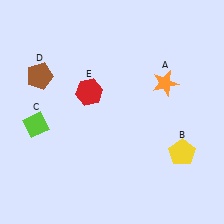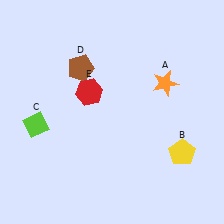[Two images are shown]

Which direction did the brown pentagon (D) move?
The brown pentagon (D) moved right.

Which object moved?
The brown pentagon (D) moved right.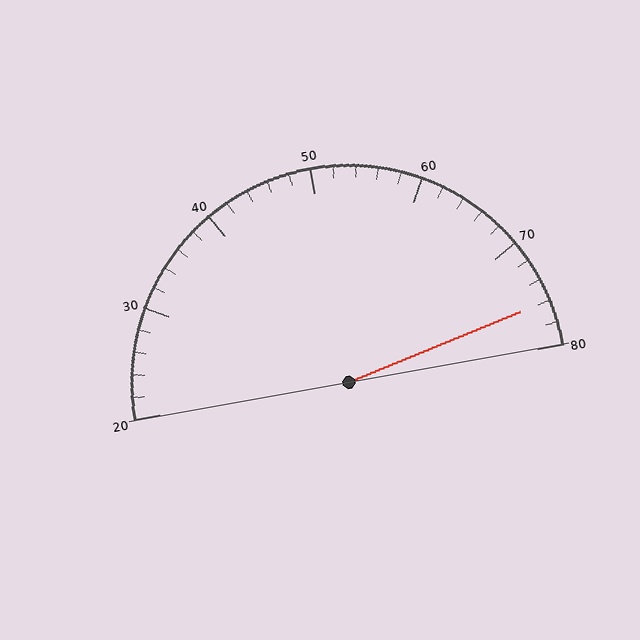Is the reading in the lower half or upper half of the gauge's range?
The reading is in the upper half of the range (20 to 80).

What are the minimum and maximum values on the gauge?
The gauge ranges from 20 to 80.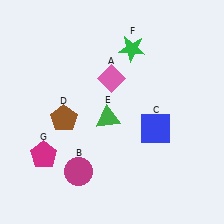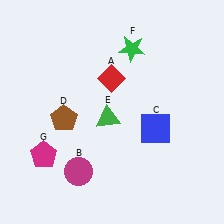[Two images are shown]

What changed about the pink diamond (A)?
In Image 1, A is pink. In Image 2, it changed to red.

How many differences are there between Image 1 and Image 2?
There is 1 difference between the two images.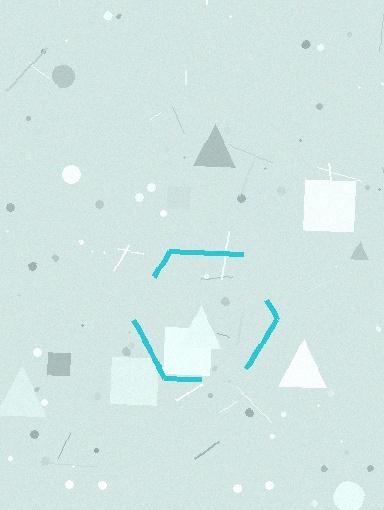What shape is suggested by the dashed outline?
The dashed outline suggests a hexagon.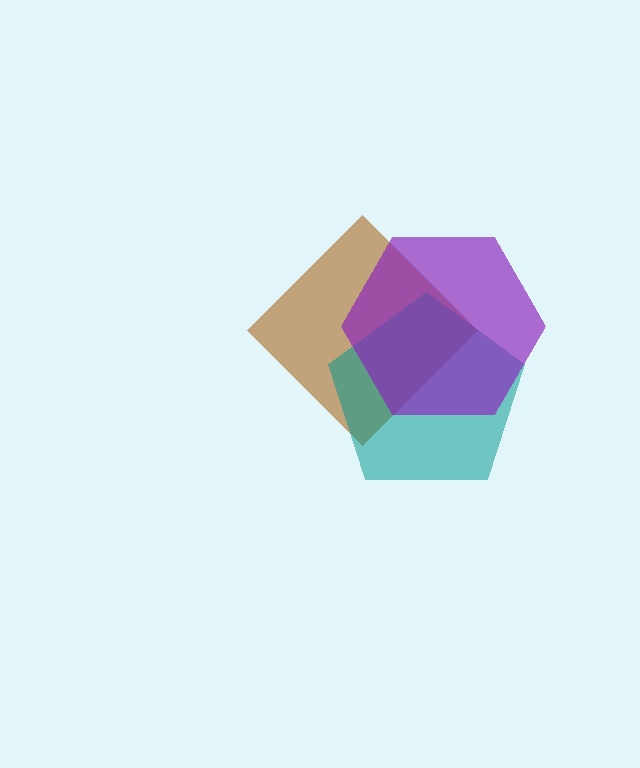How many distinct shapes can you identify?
There are 3 distinct shapes: a brown diamond, a teal pentagon, a purple hexagon.